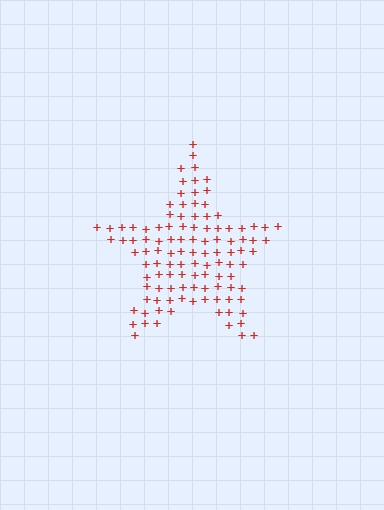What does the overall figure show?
The overall figure shows a star.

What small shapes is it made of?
It is made of small plus signs.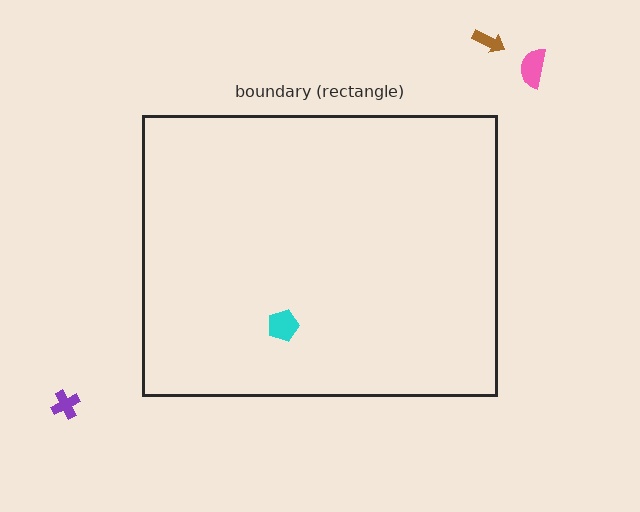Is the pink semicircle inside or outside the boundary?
Outside.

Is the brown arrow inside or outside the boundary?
Outside.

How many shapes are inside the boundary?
1 inside, 3 outside.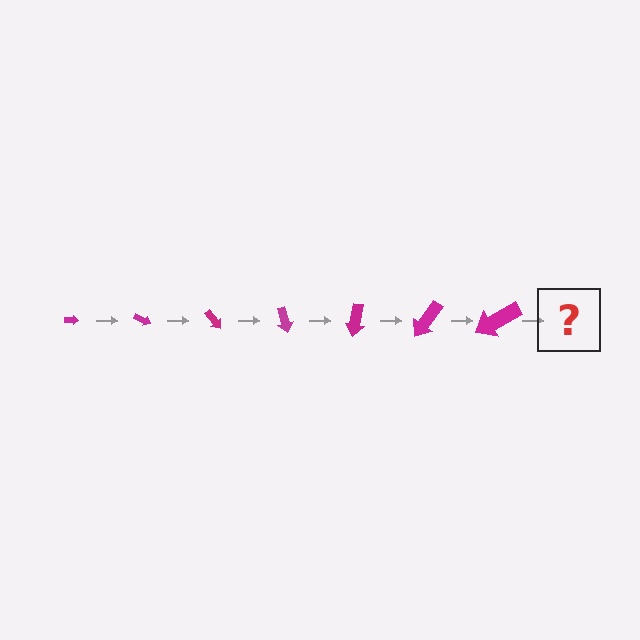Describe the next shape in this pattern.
It should be an arrow, larger than the previous one and rotated 175 degrees from the start.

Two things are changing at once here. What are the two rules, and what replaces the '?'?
The two rules are that the arrow grows larger each step and it rotates 25 degrees each step. The '?' should be an arrow, larger than the previous one and rotated 175 degrees from the start.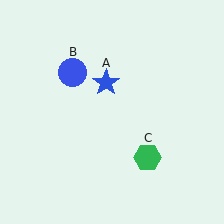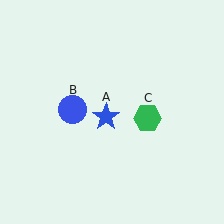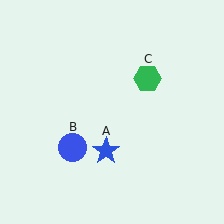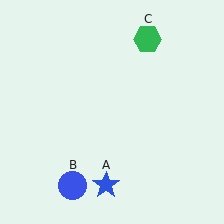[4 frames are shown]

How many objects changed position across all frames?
3 objects changed position: blue star (object A), blue circle (object B), green hexagon (object C).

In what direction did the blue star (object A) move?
The blue star (object A) moved down.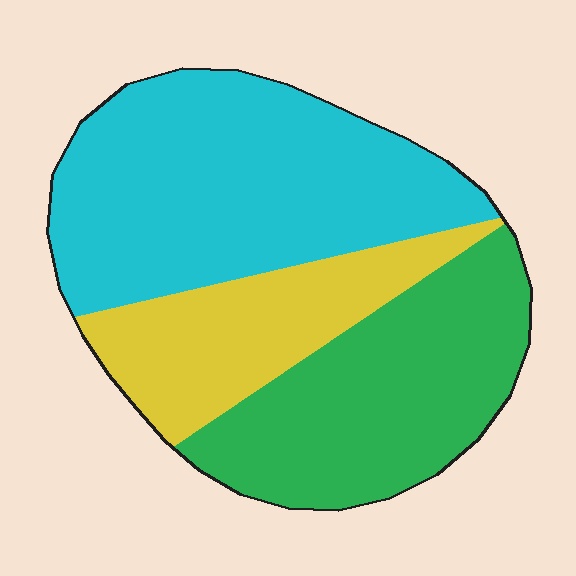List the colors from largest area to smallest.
From largest to smallest: cyan, green, yellow.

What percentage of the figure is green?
Green takes up between a sixth and a third of the figure.